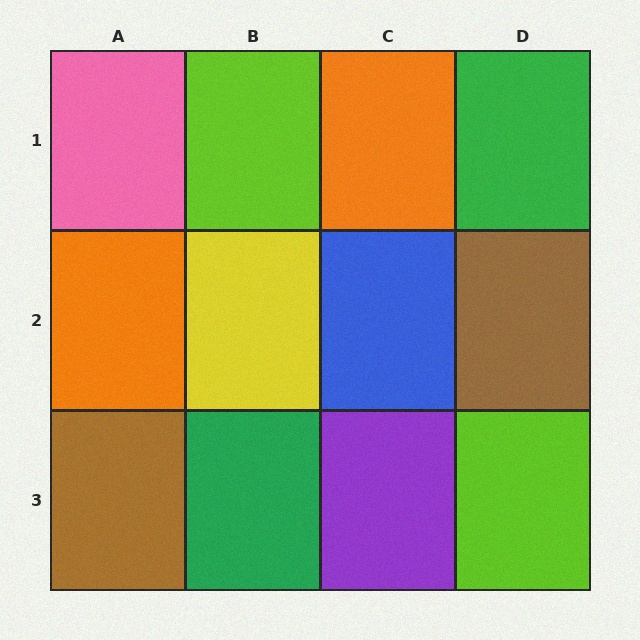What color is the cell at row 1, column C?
Orange.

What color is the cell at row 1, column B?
Lime.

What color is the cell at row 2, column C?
Blue.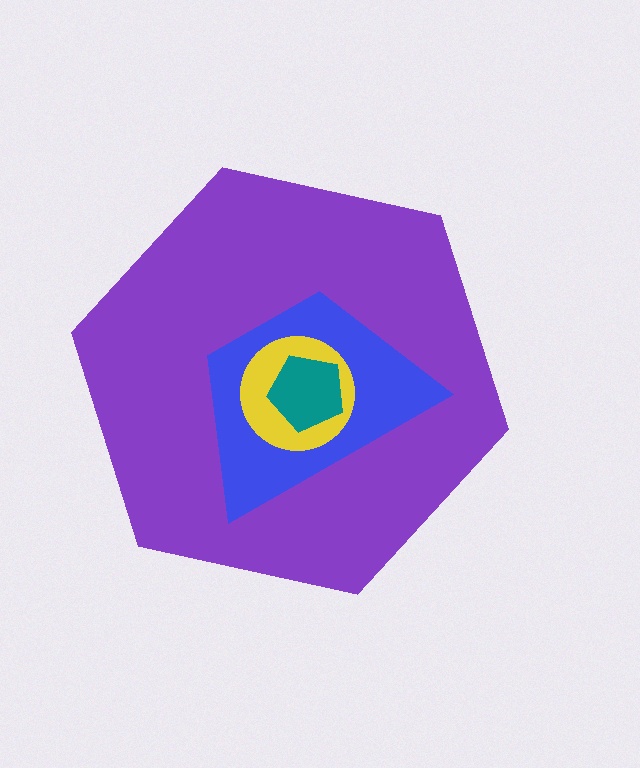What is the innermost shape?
The teal pentagon.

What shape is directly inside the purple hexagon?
The blue trapezoid.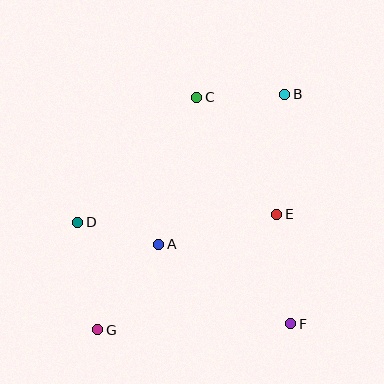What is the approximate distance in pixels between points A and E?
The distance between A and E is approximately 122 pixels.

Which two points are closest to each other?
Points A and D are closest to each other.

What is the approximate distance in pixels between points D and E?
The distance between D and E is approximately 199 pixels.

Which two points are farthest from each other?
Points B and G are farthest from each other.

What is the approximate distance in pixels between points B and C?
The distance between B and C is approximately 88 pixels.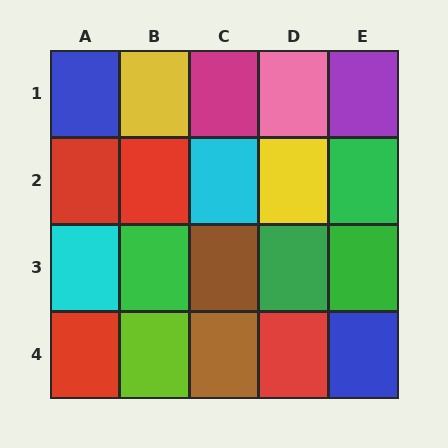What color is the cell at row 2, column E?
Green.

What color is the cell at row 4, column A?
Red.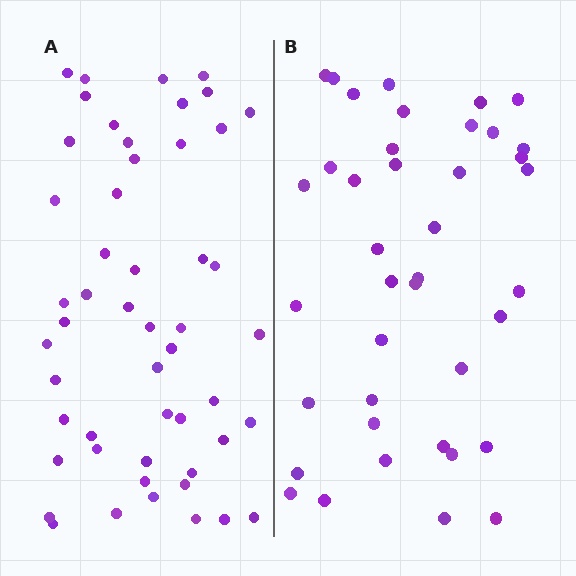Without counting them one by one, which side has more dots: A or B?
Region A (the left region) has more dots.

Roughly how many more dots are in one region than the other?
Region A has roughly 12 or so more dots than region B.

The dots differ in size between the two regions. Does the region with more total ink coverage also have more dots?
No. Region B has more total ink coverage because its dots are larger, but region A actually contains more individual dots. Total area can be misleading — the number of items is what matters here.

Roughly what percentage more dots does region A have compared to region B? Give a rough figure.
About 30% more.